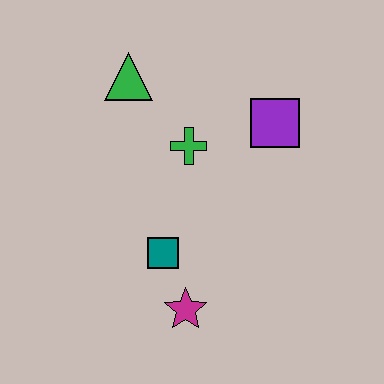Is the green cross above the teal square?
Yes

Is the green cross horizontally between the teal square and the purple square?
Yes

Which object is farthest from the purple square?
The magenta star is farthest from the purple square.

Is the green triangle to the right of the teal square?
No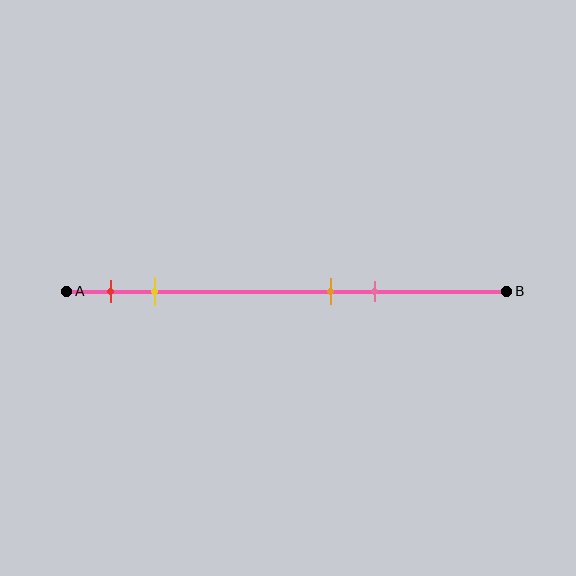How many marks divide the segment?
There are 4 marks dividing the segment.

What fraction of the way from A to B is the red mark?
The red mark is approximately 10% (0.1) of the way from A to B.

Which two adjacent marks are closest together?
The orange and pink marks are the closest adjacent pair.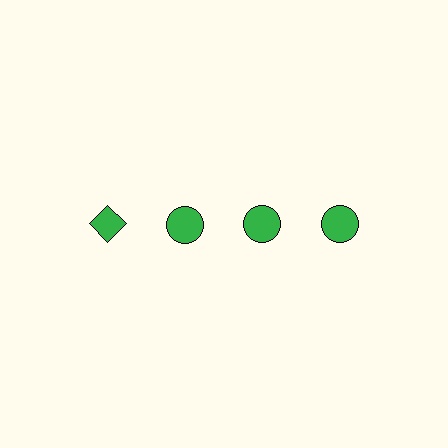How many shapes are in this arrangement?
There are 4 shapes arranged in a grid pattern.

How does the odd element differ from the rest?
It has a different shape: diamond instead of circle.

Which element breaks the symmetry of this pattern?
The green diamond in the top row, leftmost column breaks the symmetry. All other shapes are green circles.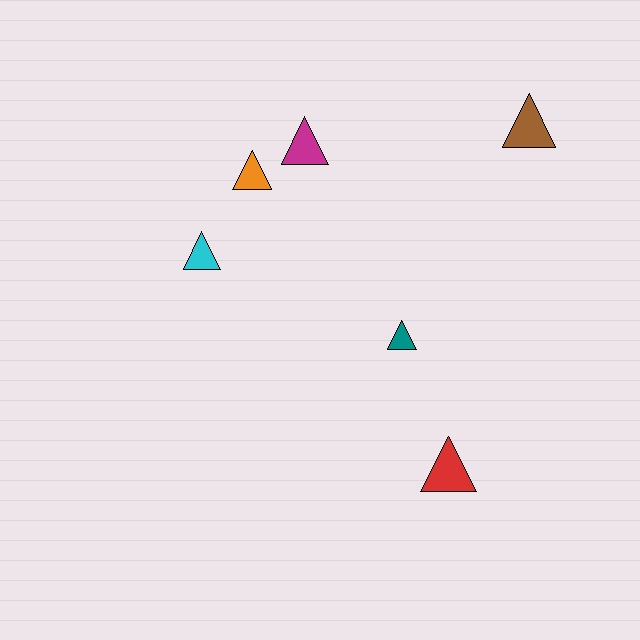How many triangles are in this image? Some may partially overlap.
There are 6 triangles.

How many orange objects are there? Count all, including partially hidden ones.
There is 1 orange object.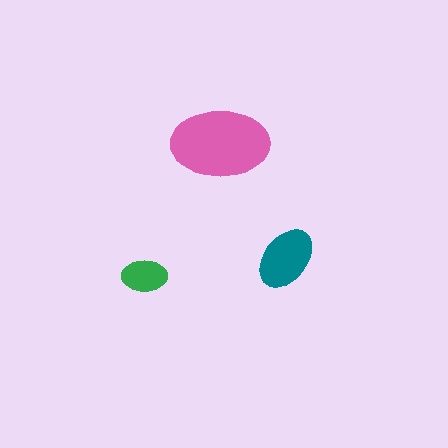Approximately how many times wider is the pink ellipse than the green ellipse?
About 2 times wider.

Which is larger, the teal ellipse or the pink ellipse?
The pink one.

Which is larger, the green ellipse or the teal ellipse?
The teal one.